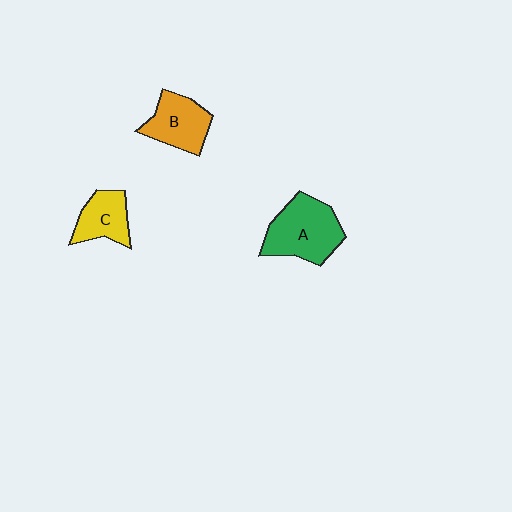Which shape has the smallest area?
Shape C (yellow).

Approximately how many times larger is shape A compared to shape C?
Approximately 1.7 times.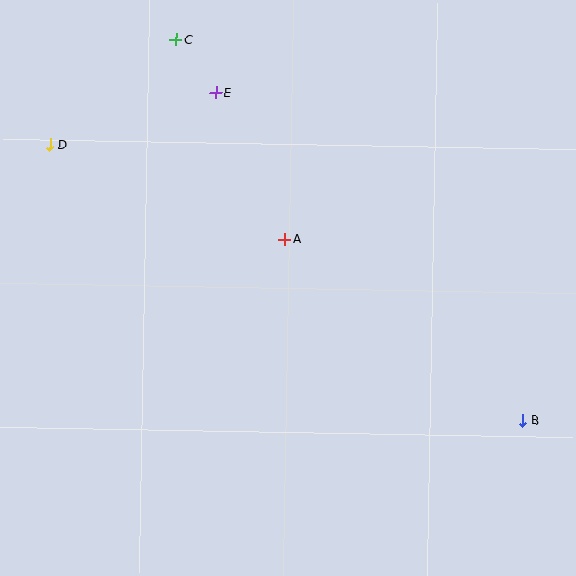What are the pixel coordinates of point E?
Point E is at (216, 93).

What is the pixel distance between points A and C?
The distance between A and C is 227 pixels.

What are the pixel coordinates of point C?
Point C is at (176, 40).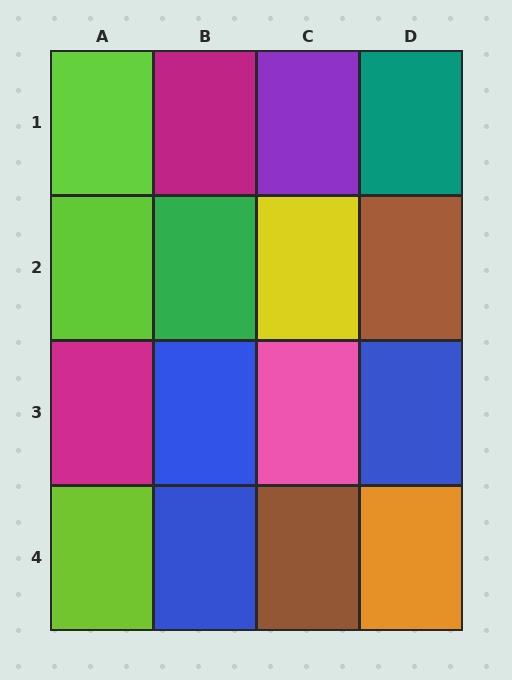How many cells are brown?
2 cells are brown.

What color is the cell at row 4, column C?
Brown.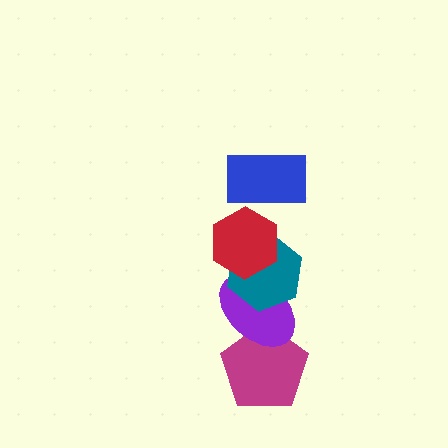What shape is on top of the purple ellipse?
The teal hexagon is on top of the purple ellipse.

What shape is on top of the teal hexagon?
The red hexagon is on top of the teal hexagon.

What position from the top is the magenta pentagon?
The magenta pentagon is 5th from the top.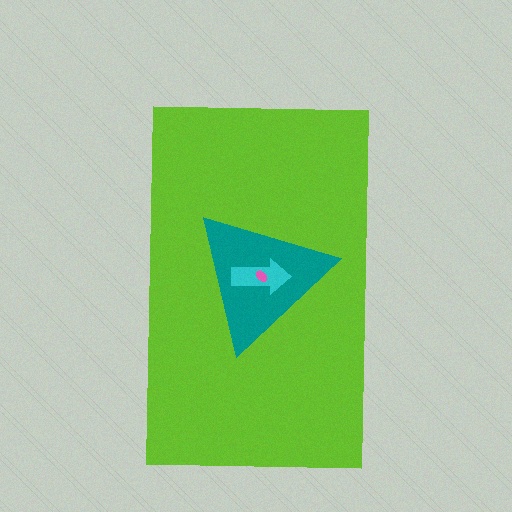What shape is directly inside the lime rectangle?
The teal triangle.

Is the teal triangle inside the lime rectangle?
Yes.